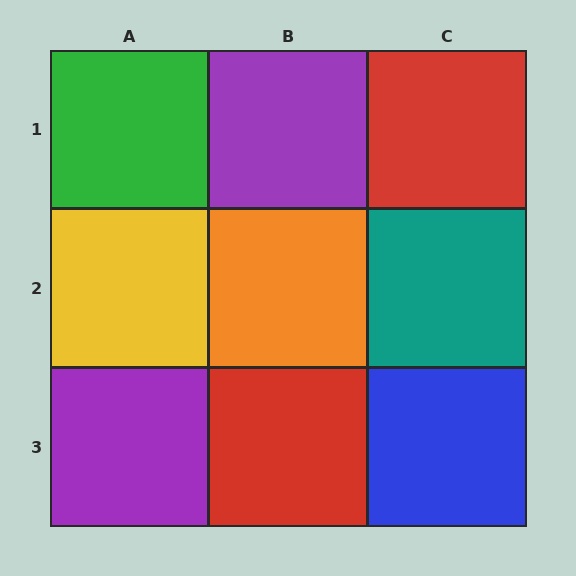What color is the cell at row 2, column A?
Yellow.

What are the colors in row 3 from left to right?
Purple, red, blue.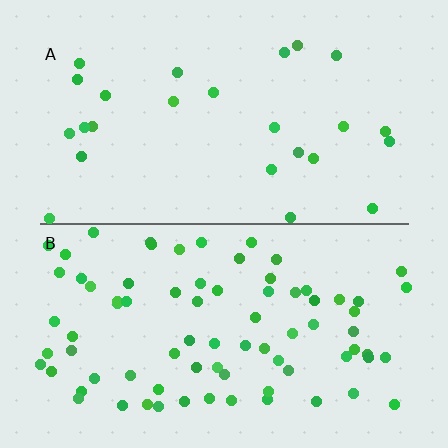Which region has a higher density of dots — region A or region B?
B (the bottom).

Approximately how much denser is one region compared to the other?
Approximately 3.1× — region B over region A.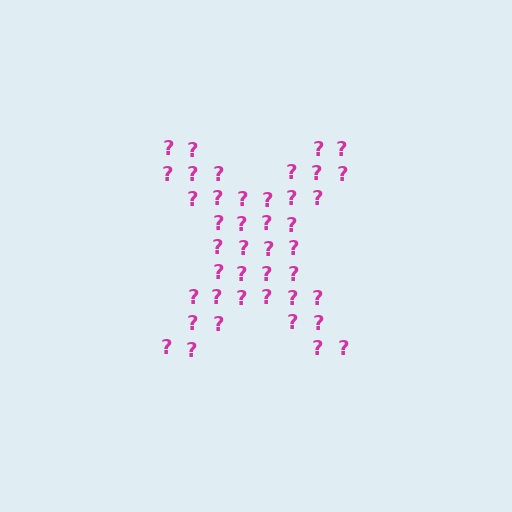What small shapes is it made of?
It is made of small question marks.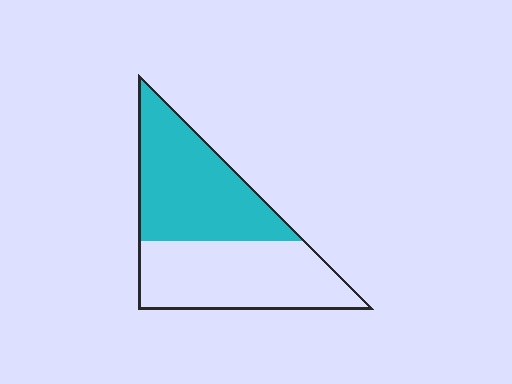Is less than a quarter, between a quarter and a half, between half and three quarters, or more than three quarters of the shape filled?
Between half and three quarters.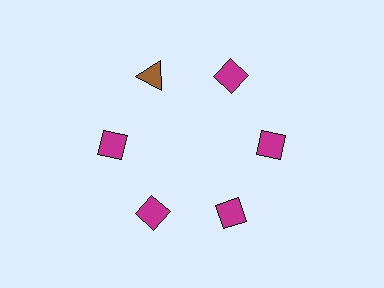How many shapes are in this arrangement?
There are 6 shapes arranged in a ring pattern.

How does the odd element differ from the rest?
It differs in both color (brown instead of magenta) and shape (triangle instead of diamond).